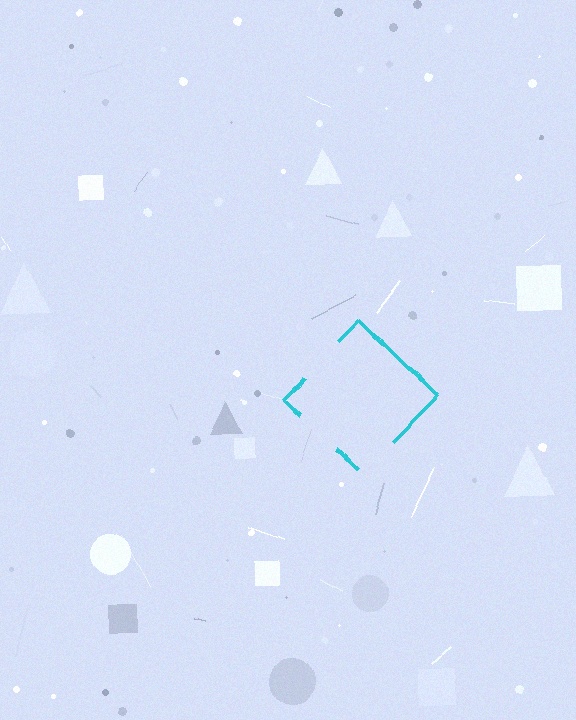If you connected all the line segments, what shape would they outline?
They would outline a diamond.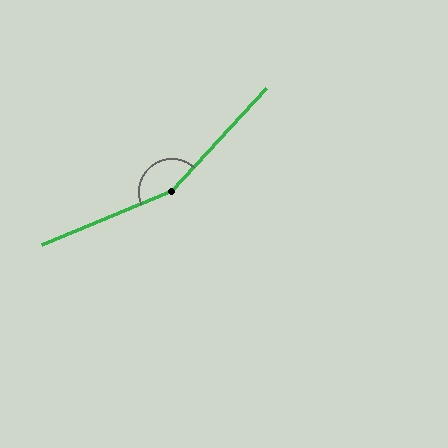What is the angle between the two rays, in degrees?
Approximately 155 degrees.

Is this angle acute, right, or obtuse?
It is obtuse.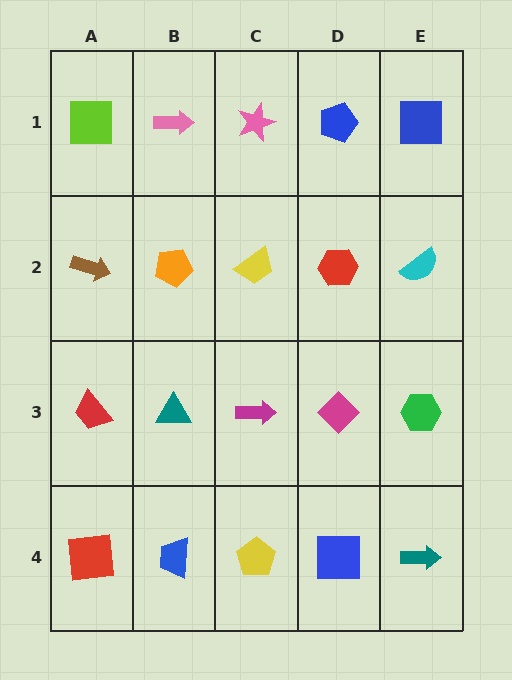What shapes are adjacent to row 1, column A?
A brown arrow (row 2, column A), a pink arrow (row 1, column B).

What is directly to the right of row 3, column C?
A magenta diamond.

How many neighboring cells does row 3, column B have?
4.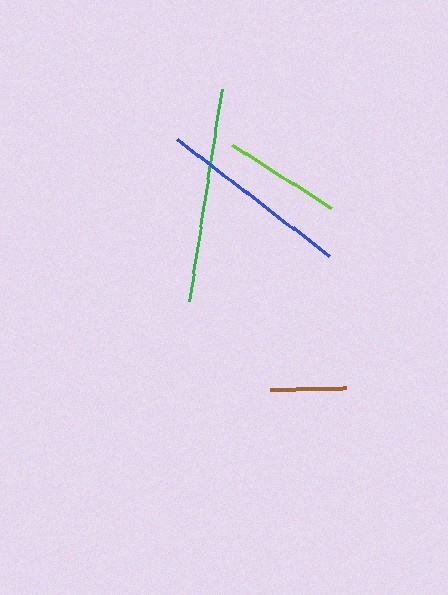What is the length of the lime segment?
The lime segment is approximately 118 pixels long.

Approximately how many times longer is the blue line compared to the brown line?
The blue line is approximately 2.5 times the length of the brown line.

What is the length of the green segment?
The green segment is approximately 214 pixels long.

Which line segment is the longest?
The green line is the longest at approximately 214 pixels.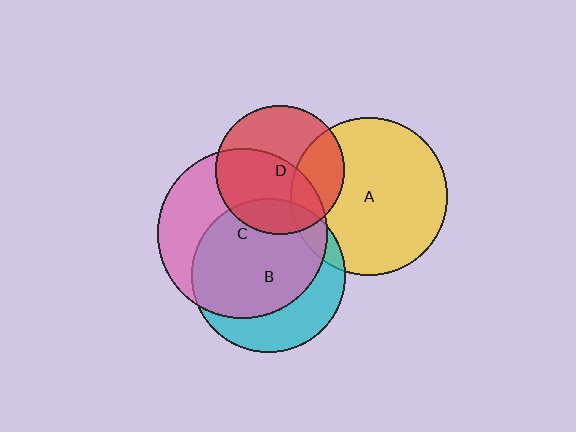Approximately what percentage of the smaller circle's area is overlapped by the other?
Approximately 50%.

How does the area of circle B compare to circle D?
Approximately 1.4 times.